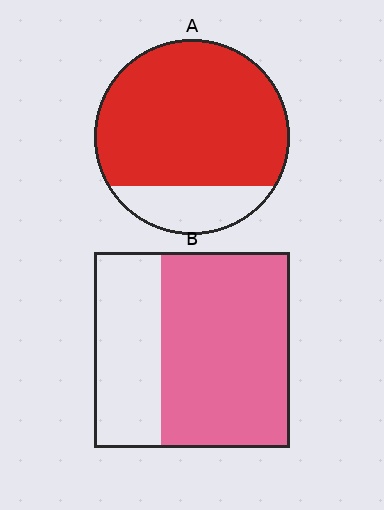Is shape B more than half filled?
Yes.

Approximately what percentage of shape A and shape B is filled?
A is approximately 80% and B is approximately 65%.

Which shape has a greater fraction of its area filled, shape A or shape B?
Shape A.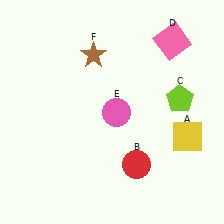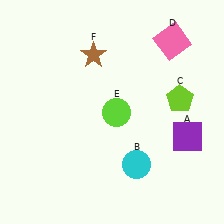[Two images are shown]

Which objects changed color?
A changed from yellow to purple. B changed from red to cyan. E changed from pink to lime.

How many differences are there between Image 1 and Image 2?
There are 3 differences between the two images.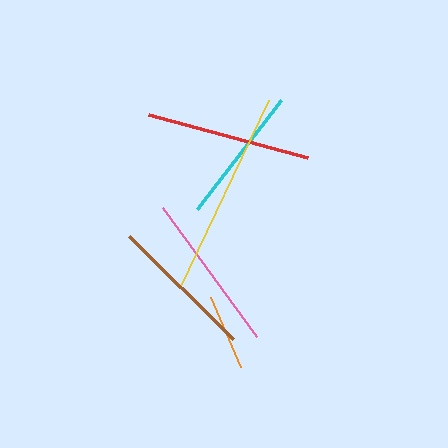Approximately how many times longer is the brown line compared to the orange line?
The brown line is approximately 1.9 times the length of the orange line.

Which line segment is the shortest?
The orange line is the shortest at approximately 75 pixels.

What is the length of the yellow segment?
The yellow segment is approximately 208 pixels long.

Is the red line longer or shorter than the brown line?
The red line is longer than the brown line.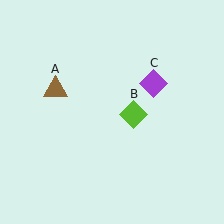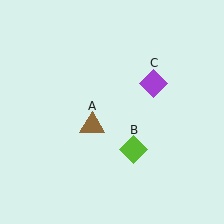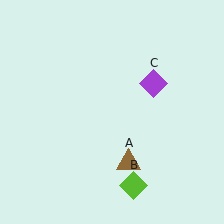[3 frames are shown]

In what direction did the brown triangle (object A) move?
The brown triangle (object A) moved down and to the right.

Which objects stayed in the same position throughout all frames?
Purple diamond (object C) remained stationary.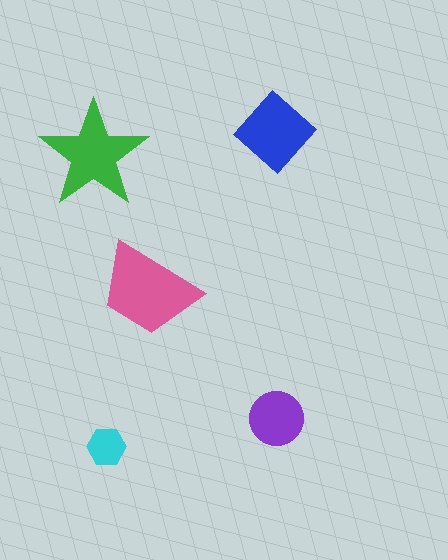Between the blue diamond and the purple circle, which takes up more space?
The blue diamond.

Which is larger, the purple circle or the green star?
The green star.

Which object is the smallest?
The cyan hexagon.